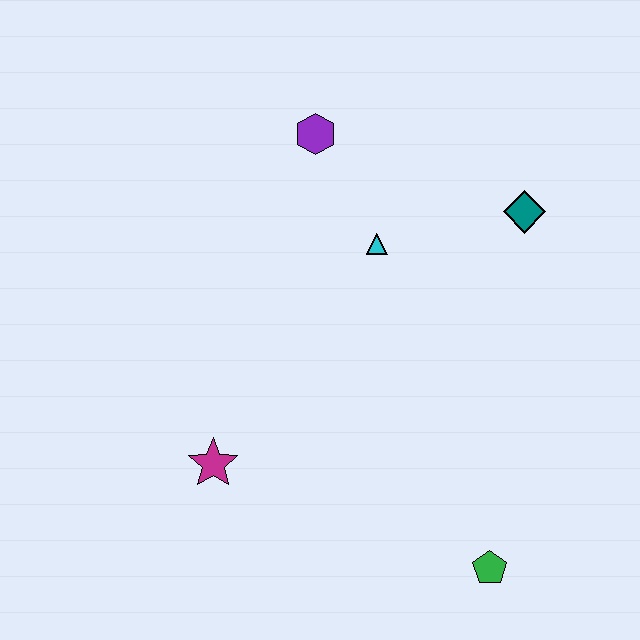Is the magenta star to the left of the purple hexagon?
Yes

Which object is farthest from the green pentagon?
The purple hexagon is farthest from the green pentagon.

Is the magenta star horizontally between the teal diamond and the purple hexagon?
No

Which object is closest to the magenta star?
The cyan triangle is closest to the magenta star.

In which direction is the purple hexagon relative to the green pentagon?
The purple hexagon is above the green pentagon.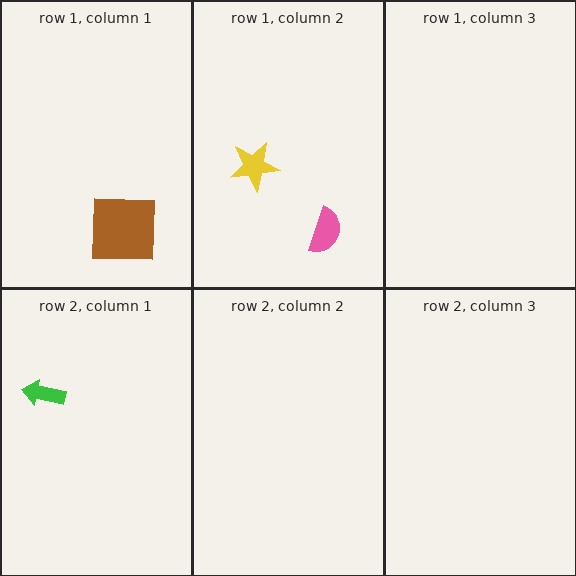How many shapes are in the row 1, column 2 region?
2.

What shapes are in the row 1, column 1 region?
The brown square.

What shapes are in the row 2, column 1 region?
The green arrow.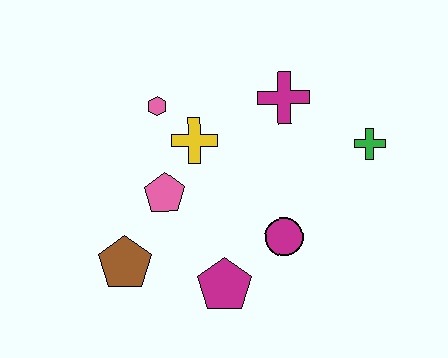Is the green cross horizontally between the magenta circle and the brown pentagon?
No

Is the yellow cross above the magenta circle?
Yes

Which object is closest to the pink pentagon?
The yellow cross is closest to the pink pentagon.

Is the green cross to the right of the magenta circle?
Yes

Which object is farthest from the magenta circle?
The pink hexagon is farthest from the magenta circle.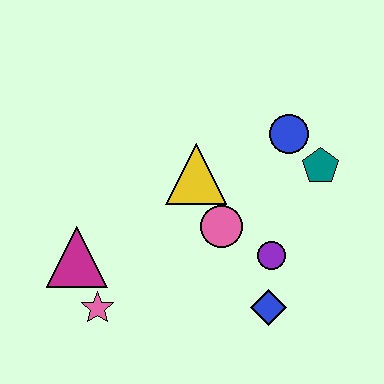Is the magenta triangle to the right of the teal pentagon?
No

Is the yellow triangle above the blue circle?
No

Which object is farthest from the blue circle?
The pink star is farthest from the blue circle.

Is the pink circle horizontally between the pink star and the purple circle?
Yes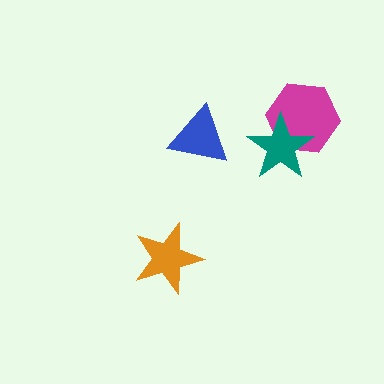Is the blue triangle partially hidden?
No, no other shape covers it.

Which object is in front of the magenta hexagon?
The teal star is in front of the magenta hexagon.